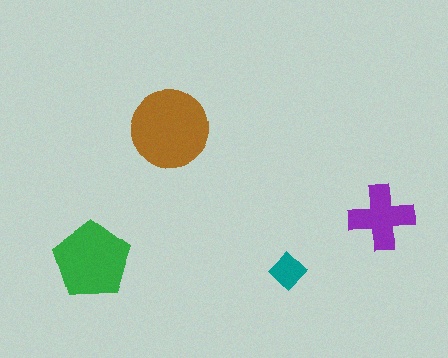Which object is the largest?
The brown circle.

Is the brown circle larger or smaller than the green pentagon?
Larger.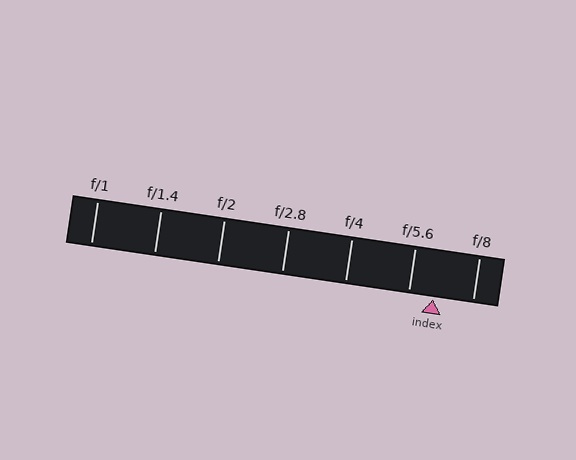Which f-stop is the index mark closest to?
The index mark is closest to f/5.6.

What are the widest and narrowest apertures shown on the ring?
The widest aperture shown is f/1 and the narrowest is f/8.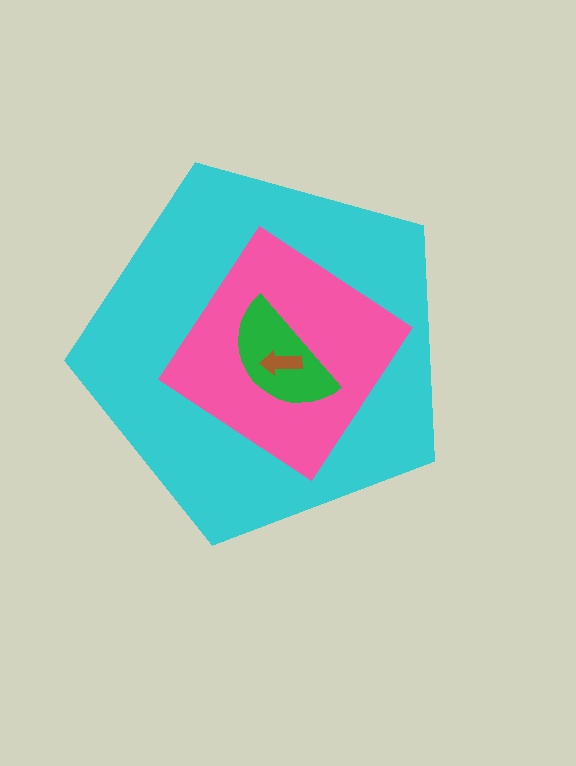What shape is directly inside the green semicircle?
The brown arrow.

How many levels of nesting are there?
4.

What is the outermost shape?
The cyan pentagon.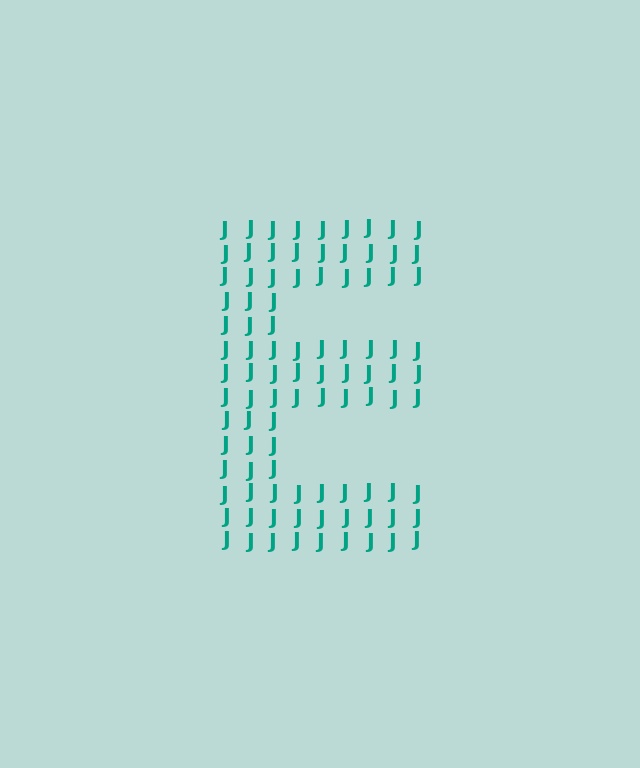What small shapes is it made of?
It is made of small letter J's.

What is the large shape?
The large shape is the letter E.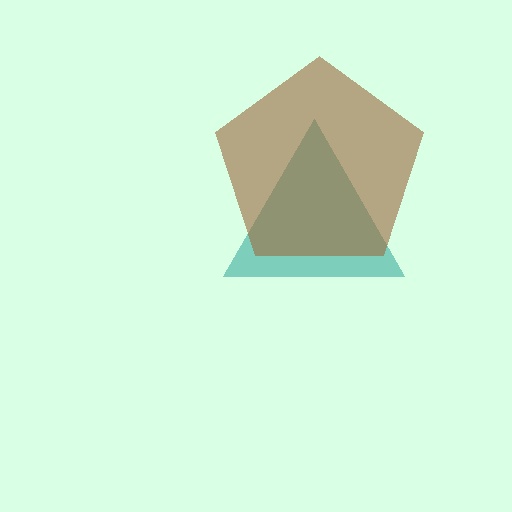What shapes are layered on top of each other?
The layered shapes are: a teal triangle, a brown pentagon.